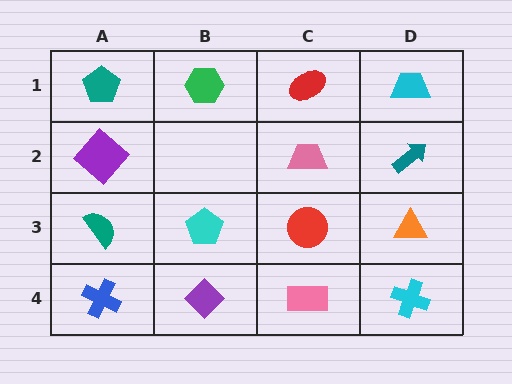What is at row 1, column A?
A teal pentagon.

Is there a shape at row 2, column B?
No, that cell is empty.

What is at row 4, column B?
A purple diamond.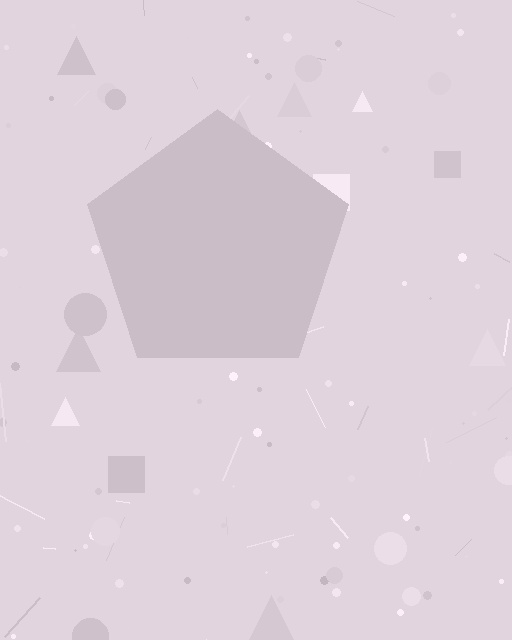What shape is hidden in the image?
A pentagon is hidden in the image.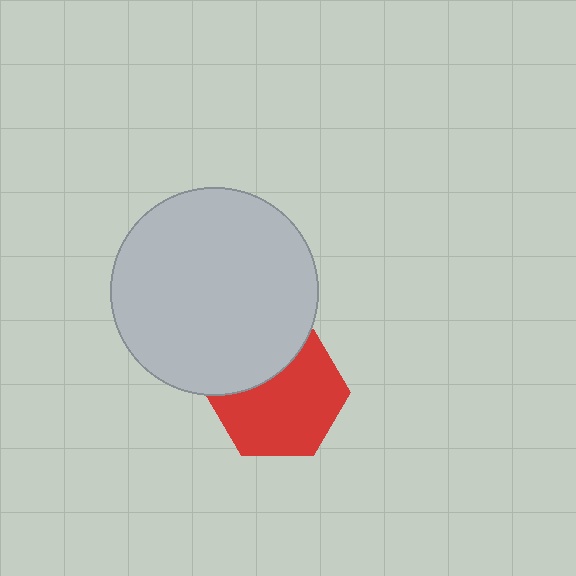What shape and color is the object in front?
The object in front is a light gray circle.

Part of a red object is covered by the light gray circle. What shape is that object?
It is a hexagon.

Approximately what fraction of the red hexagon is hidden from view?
Roughly 30% of the red hexagon is hidden behind the light gray circle.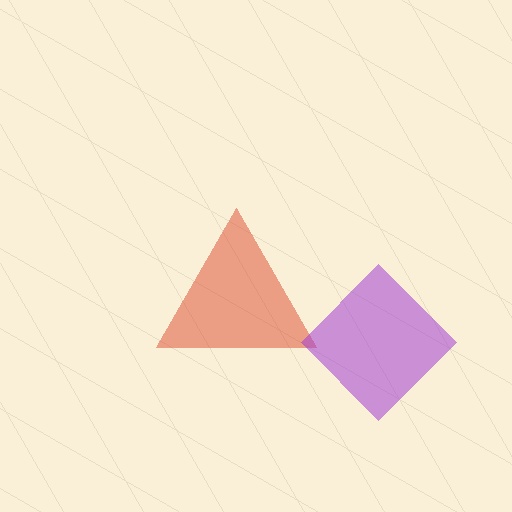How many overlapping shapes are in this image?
There are 2 overlapping shapes in the image.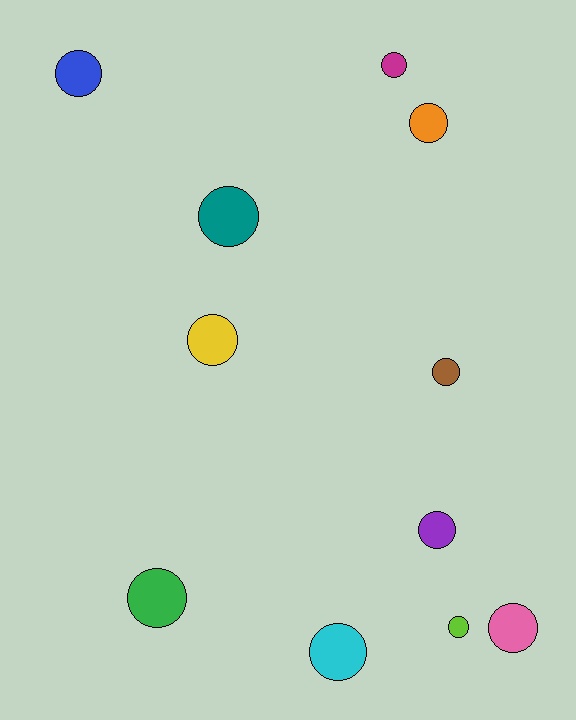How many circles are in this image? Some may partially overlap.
There are 11 circles.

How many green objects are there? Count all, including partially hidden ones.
There is 1 green object.